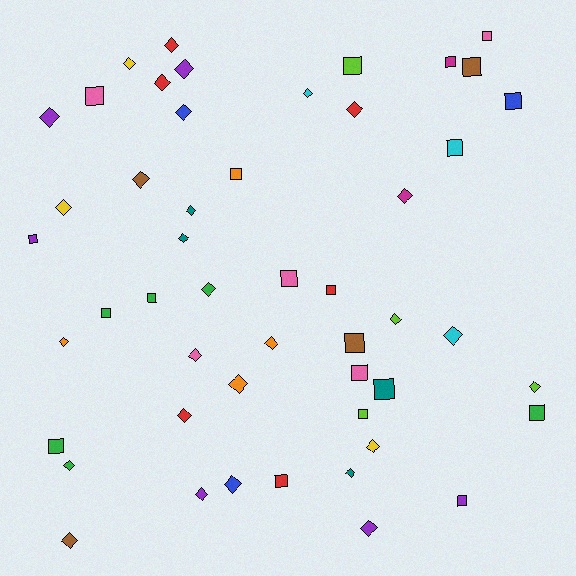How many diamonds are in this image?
There are 29 diamonds.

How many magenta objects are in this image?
There are 2 magenta objects.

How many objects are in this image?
There are 50 objects.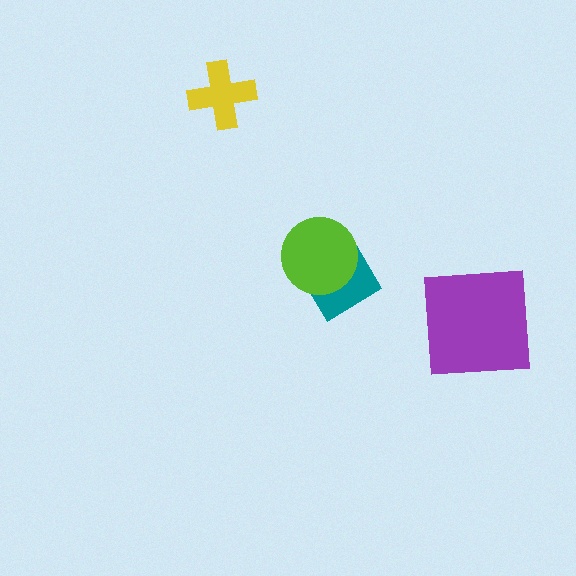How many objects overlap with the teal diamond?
1 object overlaps with the teal diamond.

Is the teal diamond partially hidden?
Yes, it is partially covered by another shape.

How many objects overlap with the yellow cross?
0 objects overlap with the yellow cross.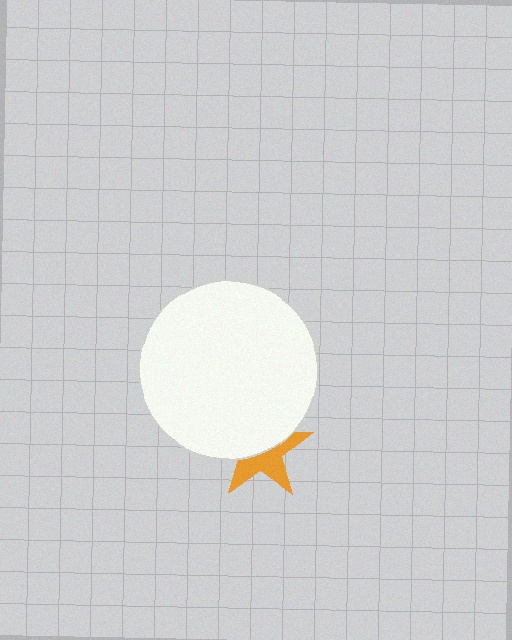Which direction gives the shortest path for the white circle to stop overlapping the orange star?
Moving up gives the shortest separation.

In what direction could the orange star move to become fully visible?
The orange star could move down. That would shift it out from behind the white circle entirely.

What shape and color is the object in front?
The object in front is a white circle.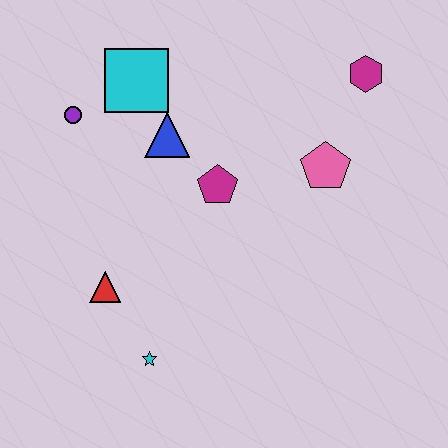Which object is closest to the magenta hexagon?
The pink pentagon is closest to the magenta hexagon.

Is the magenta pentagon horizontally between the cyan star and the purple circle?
No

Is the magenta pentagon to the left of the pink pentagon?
Yes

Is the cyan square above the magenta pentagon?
Yes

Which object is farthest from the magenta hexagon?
The cyan star is farthest from the magenta hexagon.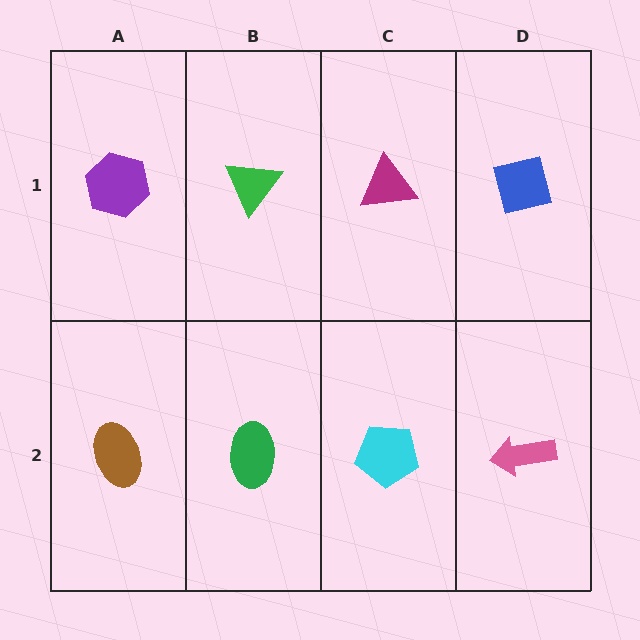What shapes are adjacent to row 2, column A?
A purple hexagon (row 1, column A), a green ellipse (row 2, column B).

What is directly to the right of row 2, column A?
A green ellipse.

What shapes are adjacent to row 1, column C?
A cyan pentagon (row 2, column C), a green triangle (row 1, column B), a blue square (row 1, column D).